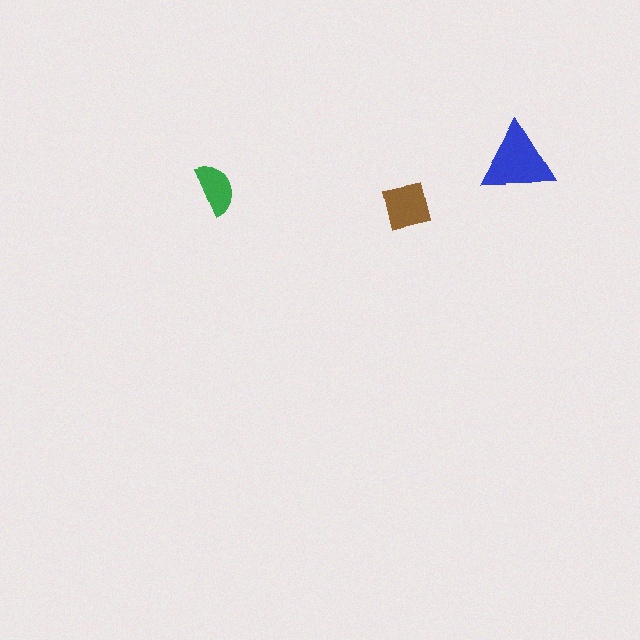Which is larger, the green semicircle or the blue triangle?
The blue triangle.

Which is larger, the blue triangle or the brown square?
The blue triangle.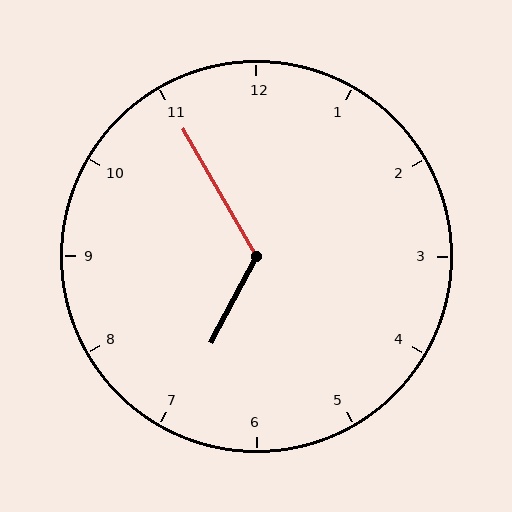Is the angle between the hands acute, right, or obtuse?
It is obtuse.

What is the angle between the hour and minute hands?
Approximately 122 degrees.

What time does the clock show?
6:55.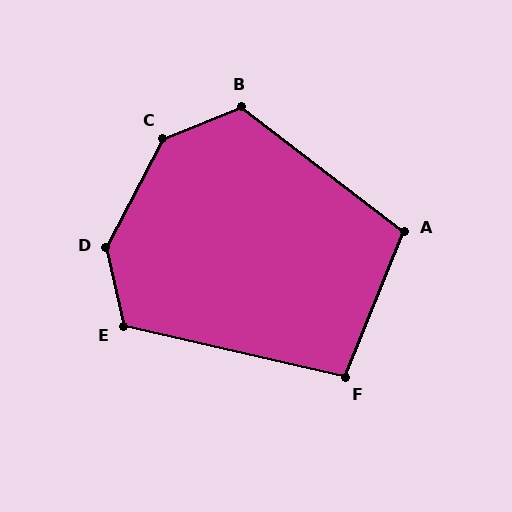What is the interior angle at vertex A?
Approximately 105 degrees (obtuse).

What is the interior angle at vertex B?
Approximately 120 degrees (obtuse).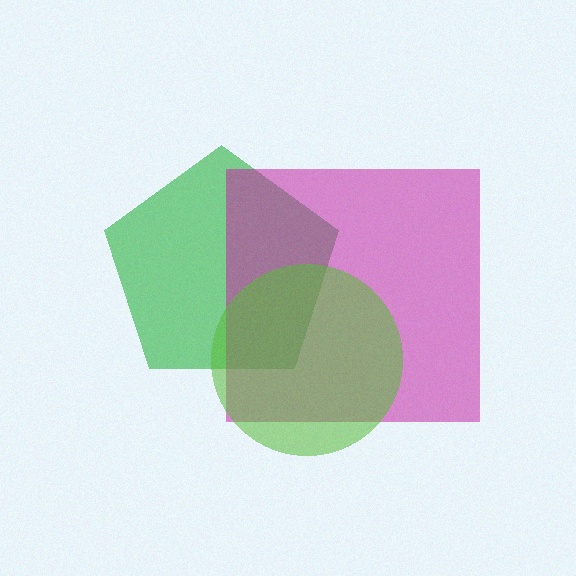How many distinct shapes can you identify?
There are 3 distinct shapes: a green pentagon, a magenta square, a lime circle.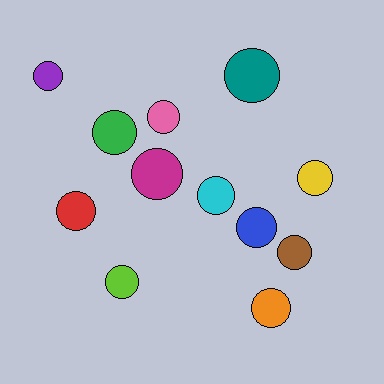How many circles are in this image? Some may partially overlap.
There are 12 circles.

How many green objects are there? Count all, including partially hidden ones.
There is 1 green object.